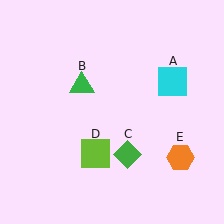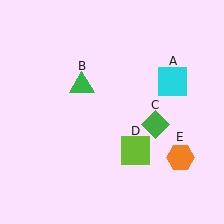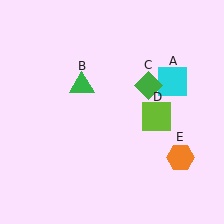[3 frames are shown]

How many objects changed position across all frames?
2 objects changed position: green diamond (object C), lime square (object D).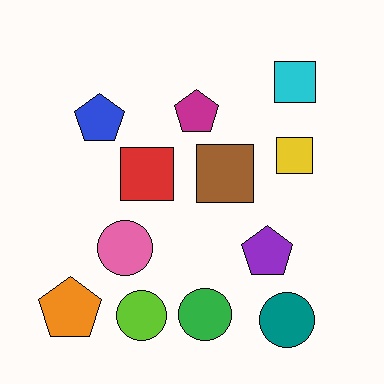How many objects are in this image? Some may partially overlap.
There are 12 objects.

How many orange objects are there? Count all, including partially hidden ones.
There is 1 orange object.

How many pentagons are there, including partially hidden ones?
There are 4 pentagons.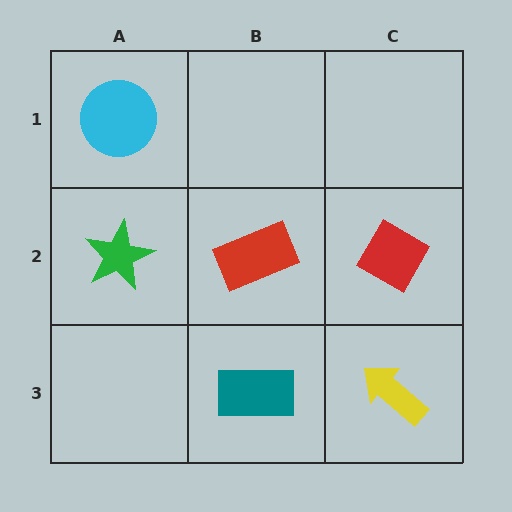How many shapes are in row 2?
3 shapes.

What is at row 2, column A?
A green star.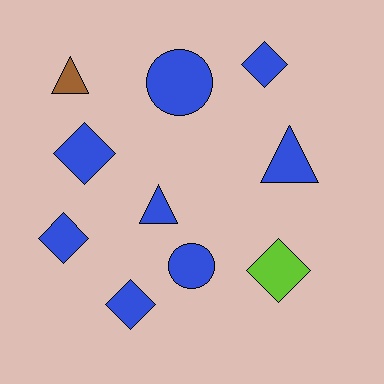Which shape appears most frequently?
Diamond, with 5 objects.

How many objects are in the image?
There are 10 objects.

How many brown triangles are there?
There is 1 brown triangle.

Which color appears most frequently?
Blue, with 8 objects.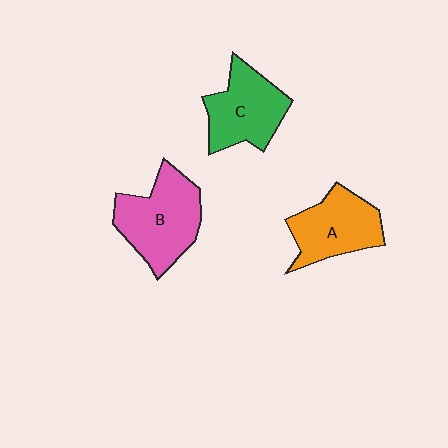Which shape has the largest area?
Shape B (pink).